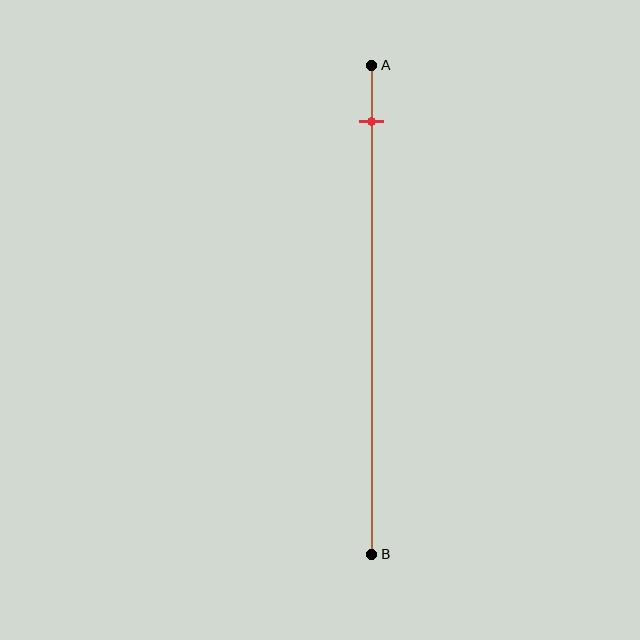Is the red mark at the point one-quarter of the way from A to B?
No, the mark is at about 10% from A, not at the 25% one-quarter point.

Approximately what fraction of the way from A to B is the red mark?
The red mark is approximately 10% of the way from A to B.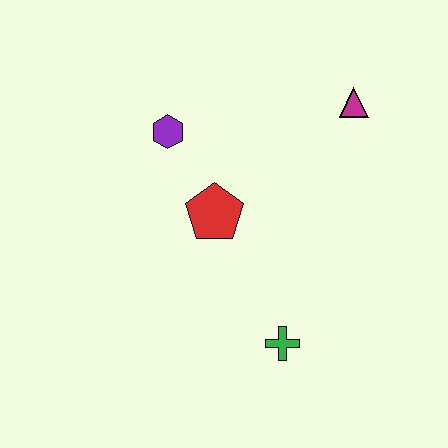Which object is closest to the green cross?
The red pentagon is closest to the green cross.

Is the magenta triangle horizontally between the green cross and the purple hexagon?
No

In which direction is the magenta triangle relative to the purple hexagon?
The magenta triangle is to the right of the purple hexagon.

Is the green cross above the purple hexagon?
No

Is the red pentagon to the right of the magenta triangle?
No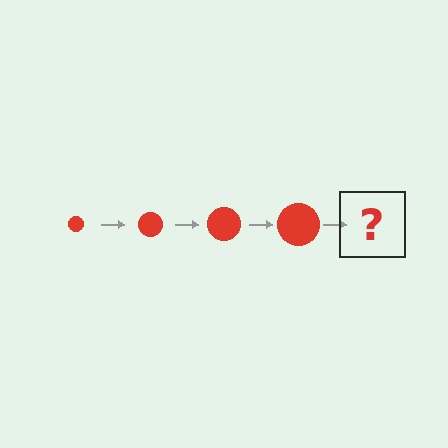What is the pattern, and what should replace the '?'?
The pattern is that the circle gets progressively larger each step. The '?' should be a red circle, larger than the previous one.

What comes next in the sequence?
The next element should be a red circle, larger than the previous one.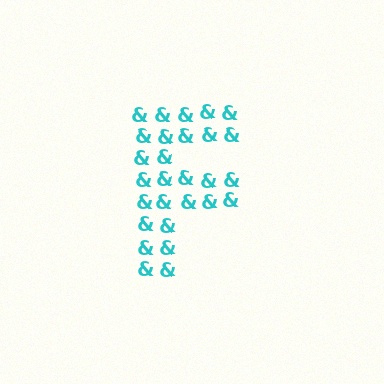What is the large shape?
The large shape is the letter F.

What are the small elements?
The small elements are ampersands.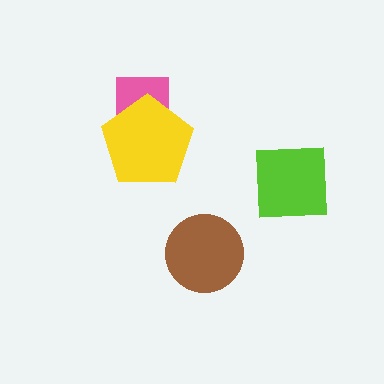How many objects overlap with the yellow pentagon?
1 object overlaps with the yellow pentagon.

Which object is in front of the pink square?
The yellow pentagon is in front of the pink square.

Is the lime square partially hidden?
No, no other shape covers it.